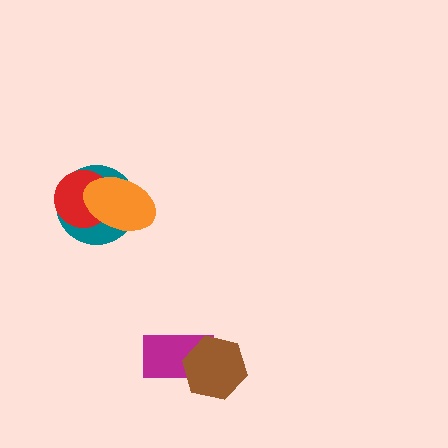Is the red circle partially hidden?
Yes, it is partially covered by another shape.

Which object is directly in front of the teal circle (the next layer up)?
The red circle is directly in front of the teal circle.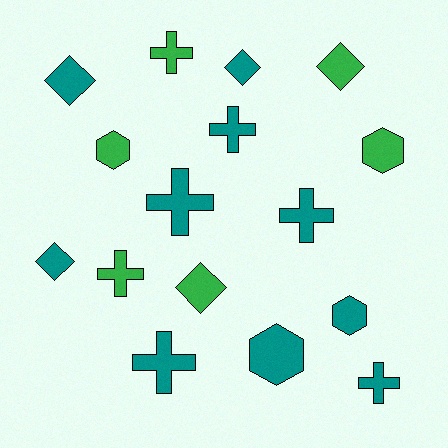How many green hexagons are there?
There are 2 green hexagons.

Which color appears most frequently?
Teal, with 10 objects.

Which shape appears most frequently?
Cross, with 7 objects.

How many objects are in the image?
There are 16 objects.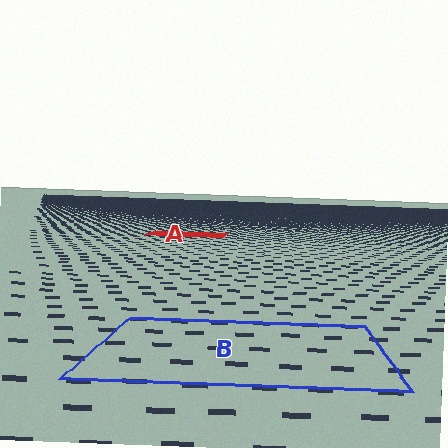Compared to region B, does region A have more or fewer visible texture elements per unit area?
Region A has more texture elements per unit area — they are packed more densely because it is farther away.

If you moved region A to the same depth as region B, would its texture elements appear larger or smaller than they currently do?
They would appear larger. At a closer depth, the same texture elements are projected at a bigger on-screen size.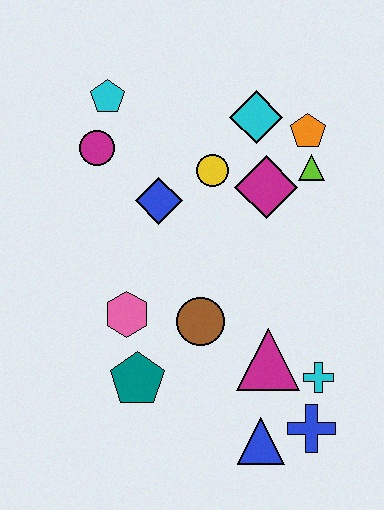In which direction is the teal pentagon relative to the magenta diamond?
The teal pentagon is below the magenta diamond.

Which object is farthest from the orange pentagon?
The blue triangle is farthest from the orange pentagon.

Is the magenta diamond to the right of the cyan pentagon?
Yes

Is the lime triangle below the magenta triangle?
No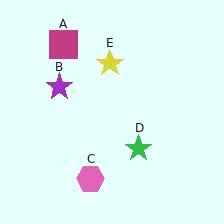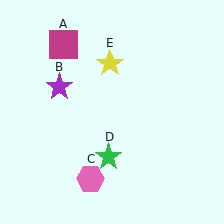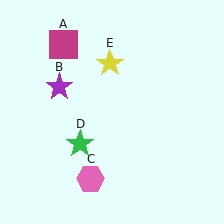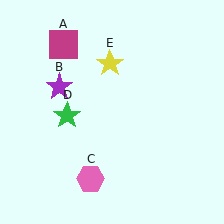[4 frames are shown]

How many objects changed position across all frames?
1 object changed position: green star (object D).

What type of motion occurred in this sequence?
The green star (object D) rotated clockwise around the center of the scene.